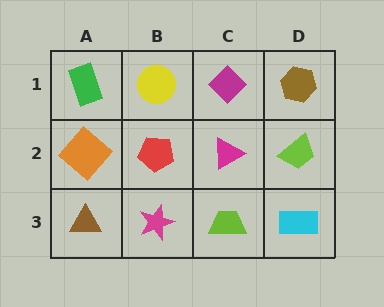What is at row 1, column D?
A brown hexagon.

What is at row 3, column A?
A brown triangle.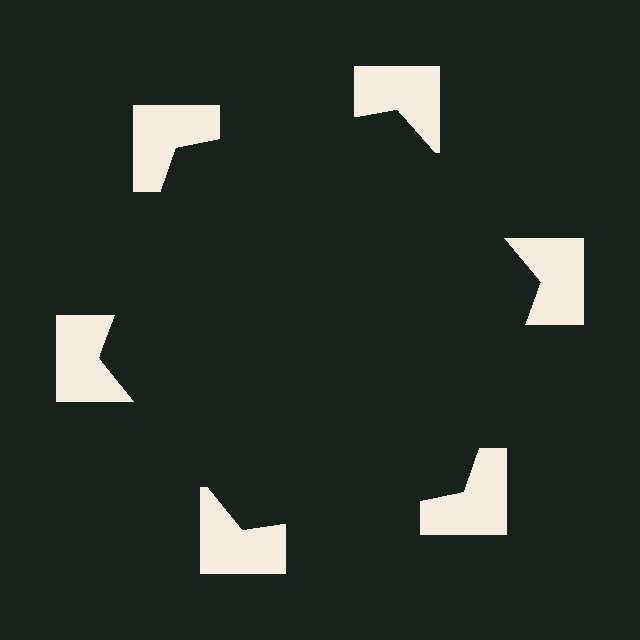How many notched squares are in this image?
There are 6 — one at each vertex of the illusory hexagon.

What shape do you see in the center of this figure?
An illusory hexagon — its edges are inferred from the aligned wedge cuts in the notched squares, not physically drawn.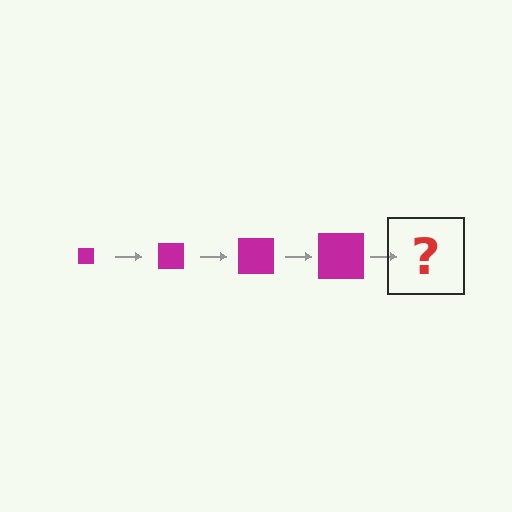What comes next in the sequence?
The next element should be a magenta square, larger than the previous one.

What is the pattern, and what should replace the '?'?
The pattern is that the square gets progressively larger each step. The '?' should be a magenta square, larger than the previous one.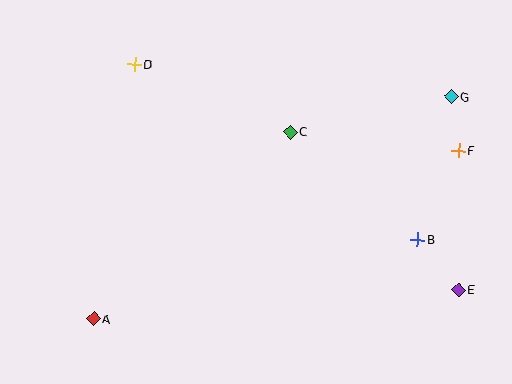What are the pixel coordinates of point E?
Point E is at (459, 290).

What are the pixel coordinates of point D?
Point D is at (135, 64).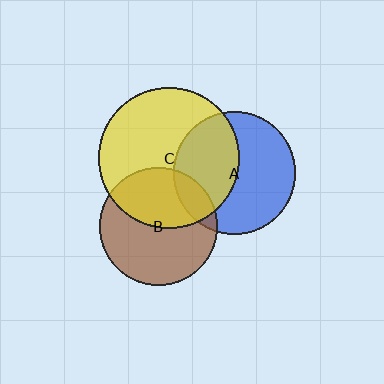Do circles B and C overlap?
Yes.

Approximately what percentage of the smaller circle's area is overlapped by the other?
Approximately 40%.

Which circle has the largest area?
Circle C (yellow).